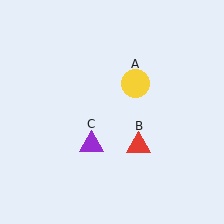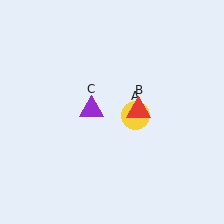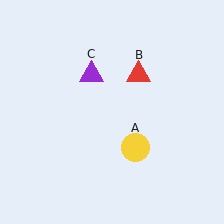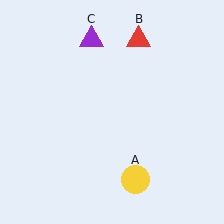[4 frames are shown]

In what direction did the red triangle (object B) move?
The red triangle (object B) moved up.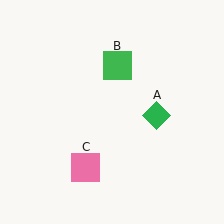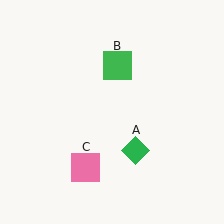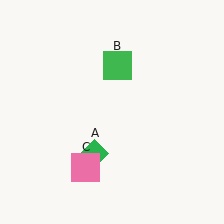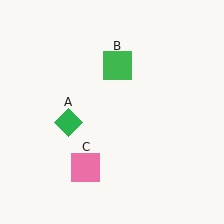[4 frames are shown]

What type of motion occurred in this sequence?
The green diamond (object A) rotated clockwise around the center of the scene.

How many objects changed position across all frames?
1 object changed position: green diamond (object A).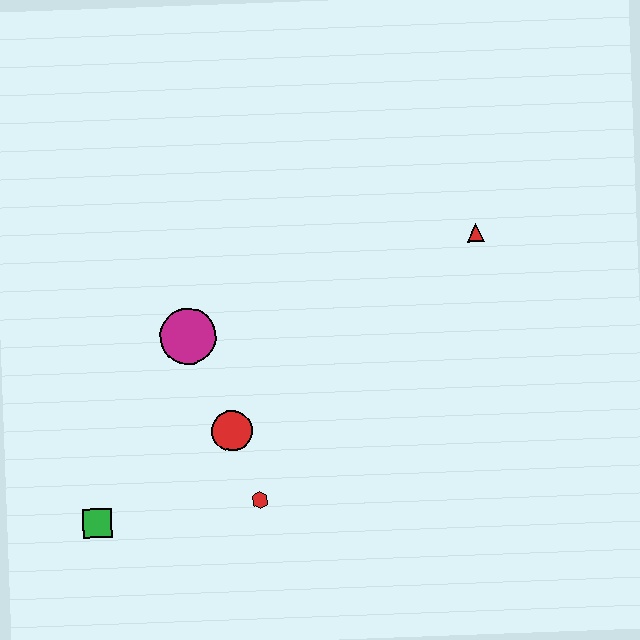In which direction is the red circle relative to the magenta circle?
The red circle is below the magenta circle.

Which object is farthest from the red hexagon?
The red triangle is farthest from the red hexagon.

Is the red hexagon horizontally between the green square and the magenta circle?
No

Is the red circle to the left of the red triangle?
Yes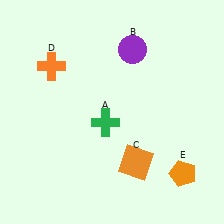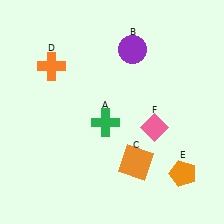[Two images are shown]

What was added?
A pink diamond (F) was added in Image 2.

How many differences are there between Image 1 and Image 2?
There is 1 difference between the two images.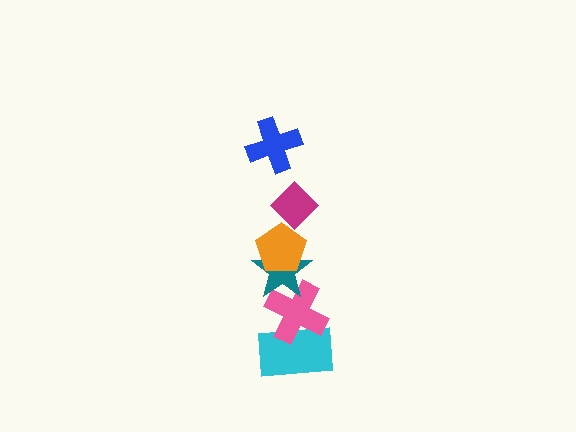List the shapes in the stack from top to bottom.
From top to bottom: the blue cross, the magenta diamond, the orange pentagon, the teal star, the pink cross, the cyan rectangle.